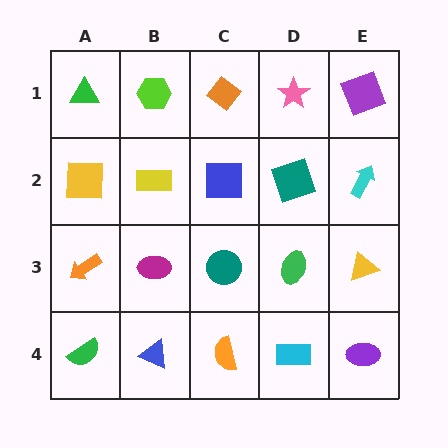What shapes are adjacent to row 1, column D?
A teal square (row 2, column D), an orange diamond (row 1, column C), a purple square (row 1, column E).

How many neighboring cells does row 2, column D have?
4.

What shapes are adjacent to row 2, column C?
An orange diamond (row 1, column C), a teal circle (row 3, column C), a yellow rectangle (row 2, column B), a teal square (row 2, column D).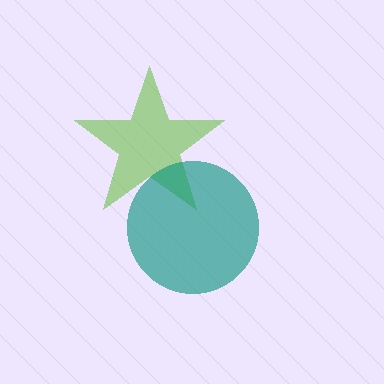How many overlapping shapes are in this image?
There are 2 overlapping shapes in the image.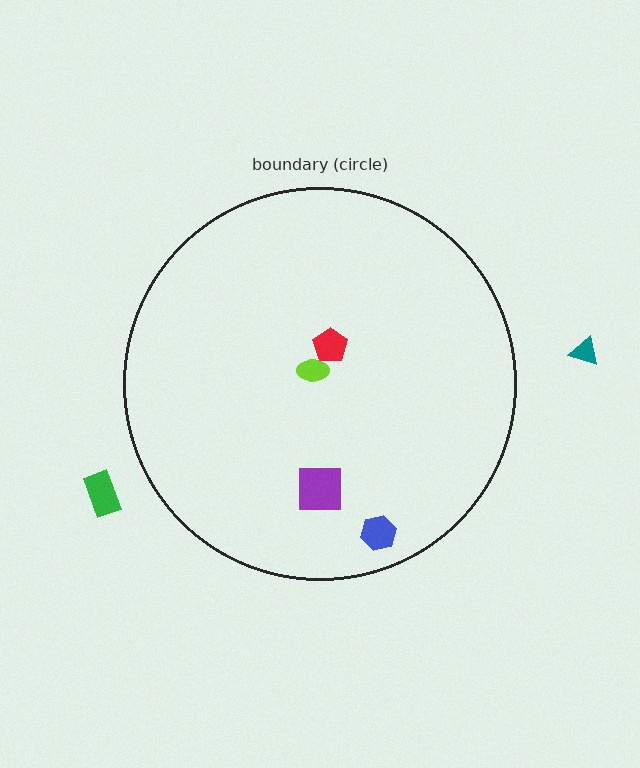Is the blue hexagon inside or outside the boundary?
Inside.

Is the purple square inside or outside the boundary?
Inside.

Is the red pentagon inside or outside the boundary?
Inside.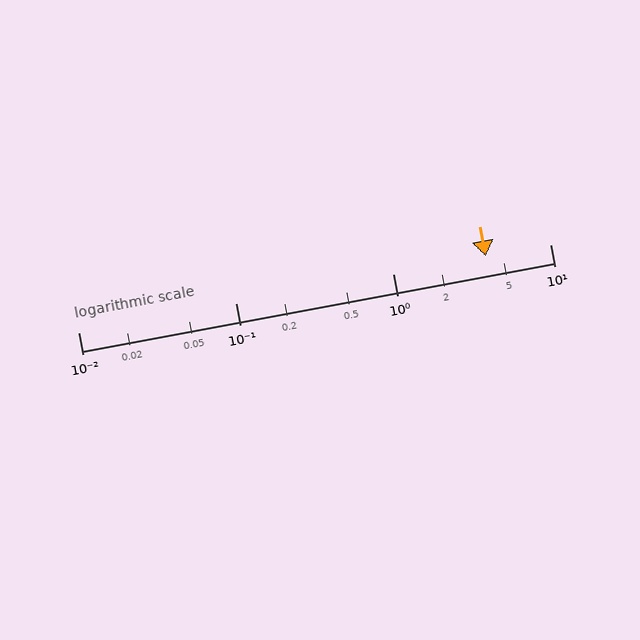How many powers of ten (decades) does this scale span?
The scale spans 3 decades, from 0.01 to 10.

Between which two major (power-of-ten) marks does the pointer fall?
The pointer is between 1 and 10.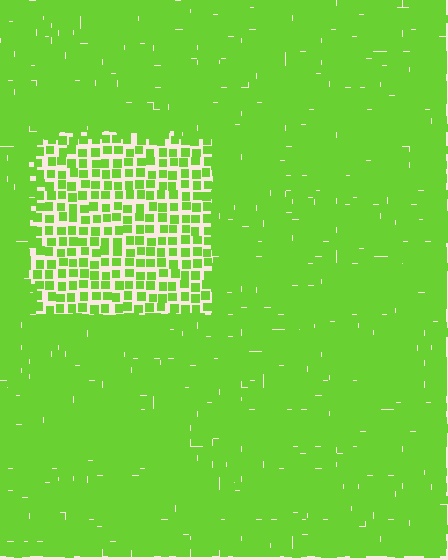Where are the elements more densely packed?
The elements are more densely packed outside the rectangle boundary.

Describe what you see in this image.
The image contains small lime elements arranged at two different densities. A rectangle-shaped region is visible where the elements are less densely packed than the surrounding area.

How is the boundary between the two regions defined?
The boundary is defined by a change in element density (approximately 2.3x ratio). All elements are the same color, size, and shape.